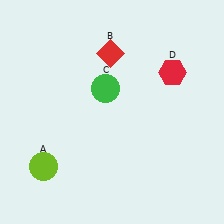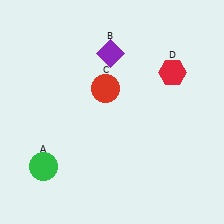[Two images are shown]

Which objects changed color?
A changed from lime to green. B changed from red to purple. C changed from green to red.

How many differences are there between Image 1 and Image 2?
There are 3 differences between the two images.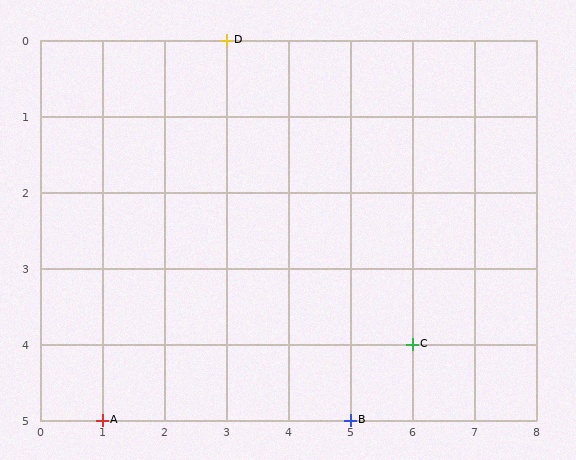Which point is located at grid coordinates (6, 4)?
Point C is at (6, 4).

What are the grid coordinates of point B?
Point B is at grid coordinates (5, 5).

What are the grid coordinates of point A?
Point A is at grid coordinates (1, 5).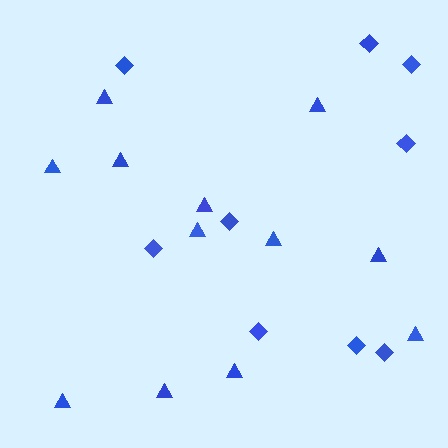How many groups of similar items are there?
There are 2 groups: one group of diamonds (9) and one group of triangles (12).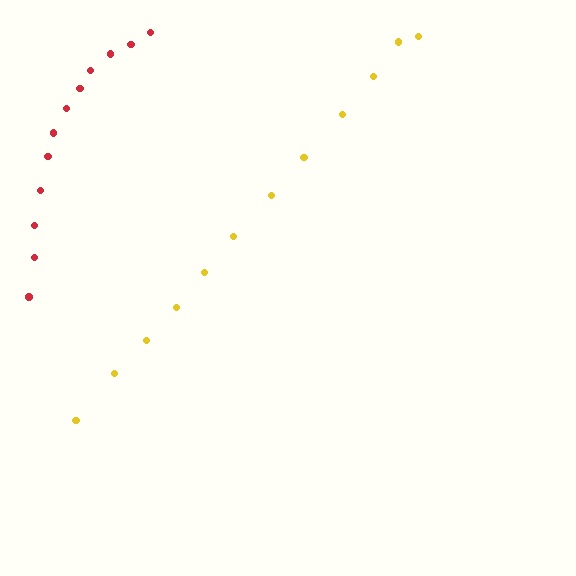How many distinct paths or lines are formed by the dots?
There are 2 distinct paths.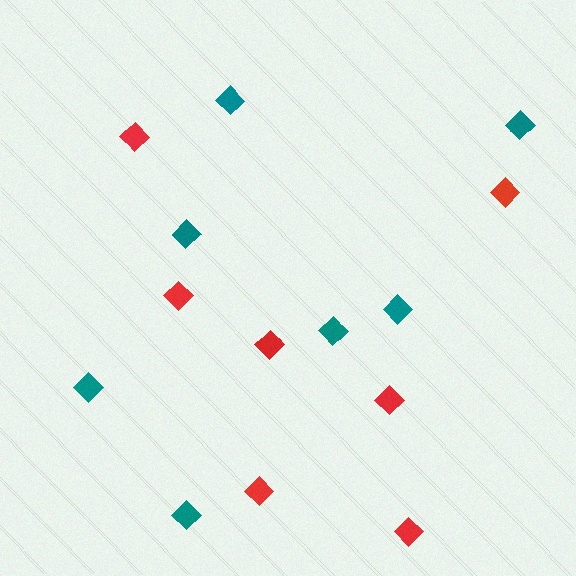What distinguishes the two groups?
There are 2 groups: one group of red diamonds (7) and one group of teal diamonds (7).